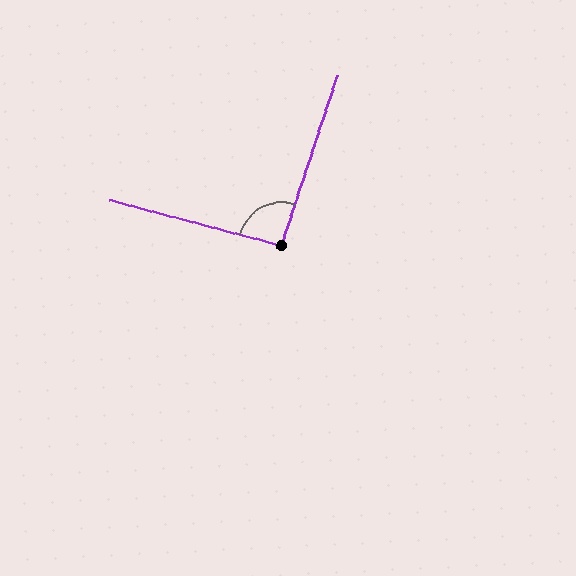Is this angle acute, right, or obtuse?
It is approximately a right angle.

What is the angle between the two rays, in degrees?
Approximately 93 degrees.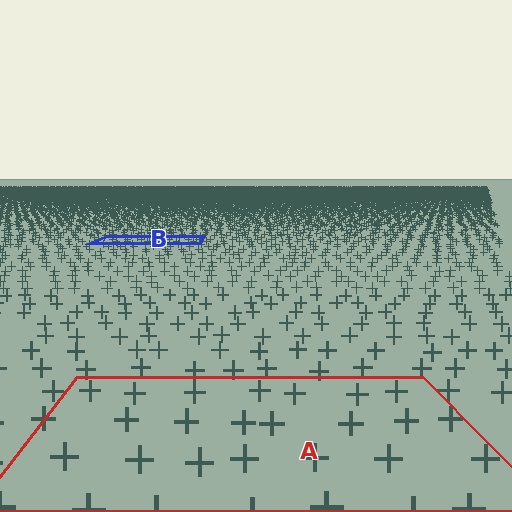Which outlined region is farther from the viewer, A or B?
Region B is farther from the viewer — the texture elements inside it appear smaller and more densely packed.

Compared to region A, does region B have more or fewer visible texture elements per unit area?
Region B has more texture elements per unit area — they are packed more densely because it is farther away.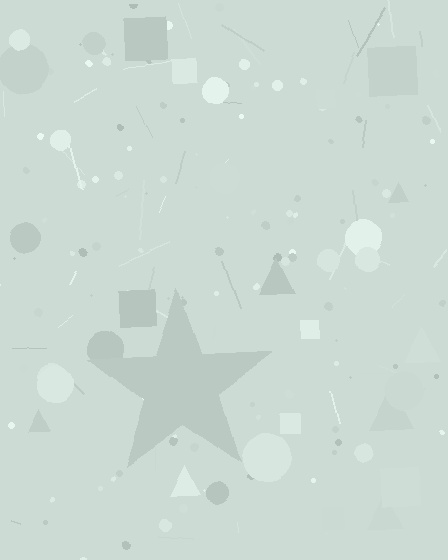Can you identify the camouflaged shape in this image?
The camouflaged shape is a star.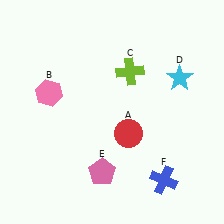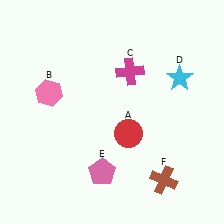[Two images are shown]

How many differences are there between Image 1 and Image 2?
There are 2 differences between the two images.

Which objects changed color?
C changed from lime to magenta. F changed from blue to brown.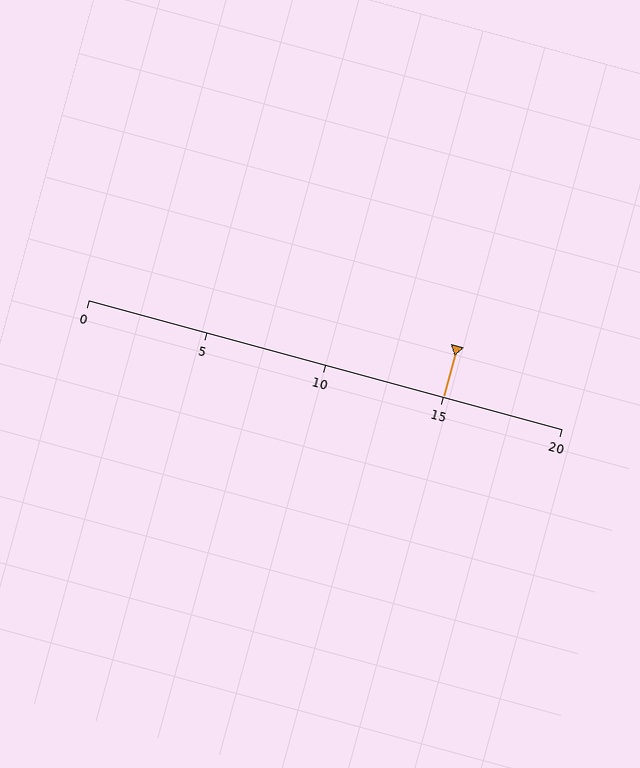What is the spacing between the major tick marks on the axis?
The major ticks are spaced 5 apart.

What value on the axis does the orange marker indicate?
The marker indicates approximately 15.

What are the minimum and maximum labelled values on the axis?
The axis runs from 0 to 20.